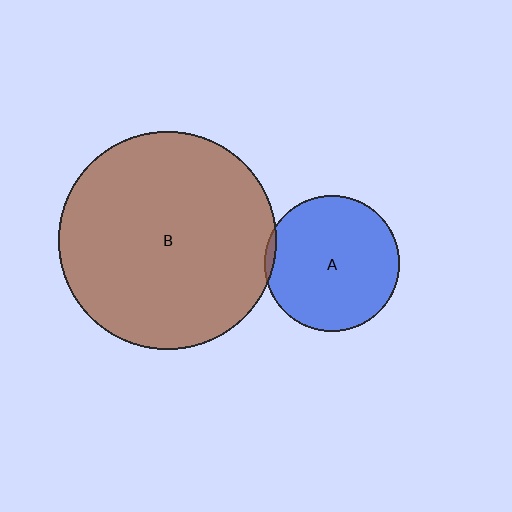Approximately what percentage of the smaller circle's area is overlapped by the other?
Approximately 5%.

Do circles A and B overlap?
Yes.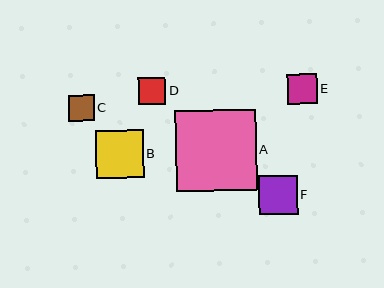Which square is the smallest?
Square C is the smallest with a size of approximately 26 pixels.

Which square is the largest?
Square A is the largest with a size of approximately 81 pixels.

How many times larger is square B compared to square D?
Square B is approximately 1.8 times the size of square D.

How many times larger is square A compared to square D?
Square A is approximately 3.0 times the size of square D.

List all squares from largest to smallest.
From largest to smallest: A, B, F, E, D, C.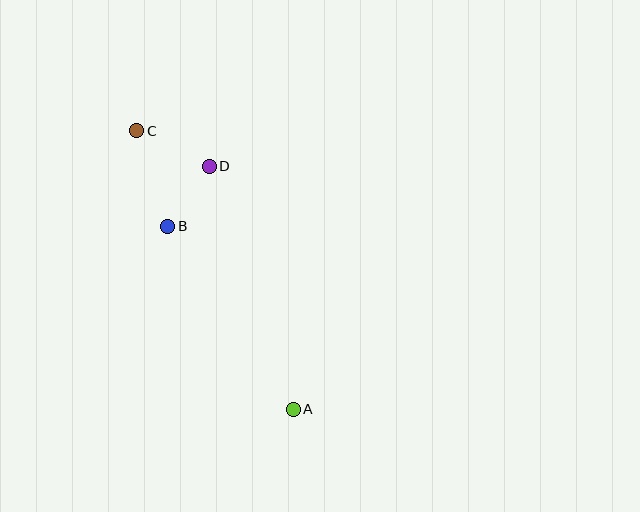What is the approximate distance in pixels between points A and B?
The distance between A and B is approximately 222 pixels.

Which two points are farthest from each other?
Points A and C are farthest from each other.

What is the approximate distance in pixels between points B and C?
The distance between B and C is approximately 100 pixels.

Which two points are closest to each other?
Points B and D are closest to each other.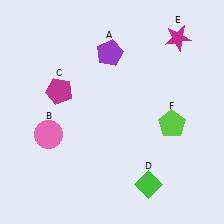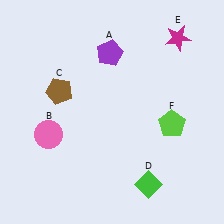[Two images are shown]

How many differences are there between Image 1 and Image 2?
There is 1 difference between the two images.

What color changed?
The pentagon (C) changed from magenta in Image 1 to brown in Image 2.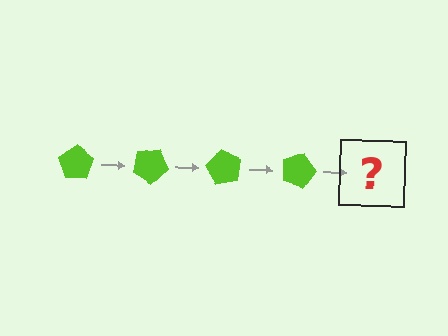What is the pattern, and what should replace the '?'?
The pattern is that the pentagon rotates 30 degrees each step. The '?' should be a lime pentagon rotated 120 degrees.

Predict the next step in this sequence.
The next step is a lime pentagon rotated 120 degrees.